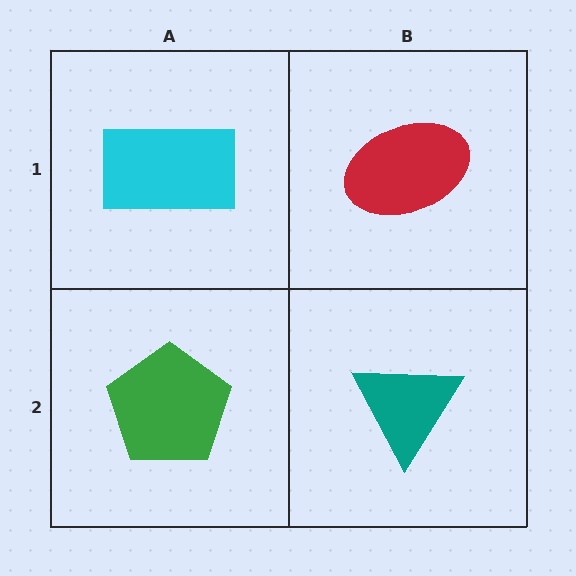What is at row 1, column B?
A red ellipse.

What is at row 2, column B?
A teal triangle.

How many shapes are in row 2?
2 shapes.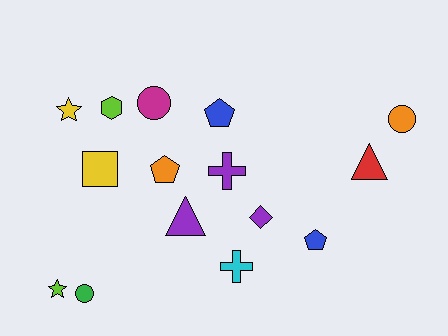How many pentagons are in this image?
There are 3 pentagons.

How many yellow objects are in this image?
There are 2 yellow objects.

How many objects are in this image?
There are 15 objects.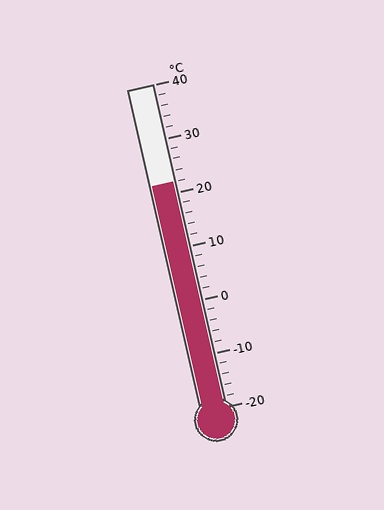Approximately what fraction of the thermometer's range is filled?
The thermometer is filled to approximately 70% of its range.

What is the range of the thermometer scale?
The thermometer scale ranges from -20°C to 40°C.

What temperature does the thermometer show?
The thermometer shows approximately 22°C.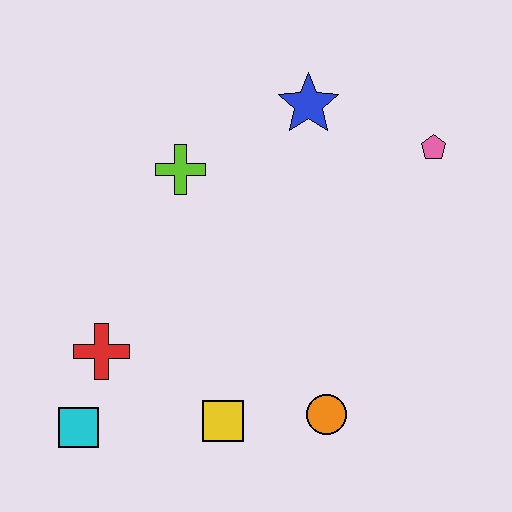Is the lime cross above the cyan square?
Yes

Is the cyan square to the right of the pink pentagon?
No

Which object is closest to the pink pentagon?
The blue star is closest to the pink pentagon.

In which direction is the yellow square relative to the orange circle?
The yellow square is to the left of the orange circle.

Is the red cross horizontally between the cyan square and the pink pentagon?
Yes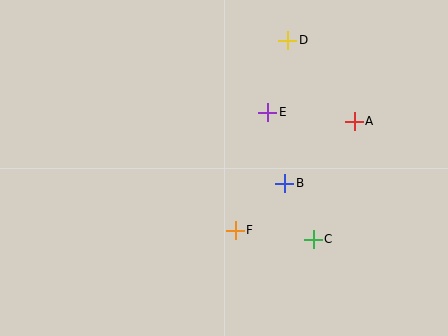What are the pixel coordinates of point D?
Point D is at (288, 40).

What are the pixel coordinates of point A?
Point A is at (354, 121).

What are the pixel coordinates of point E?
Point E is at (268, 112).